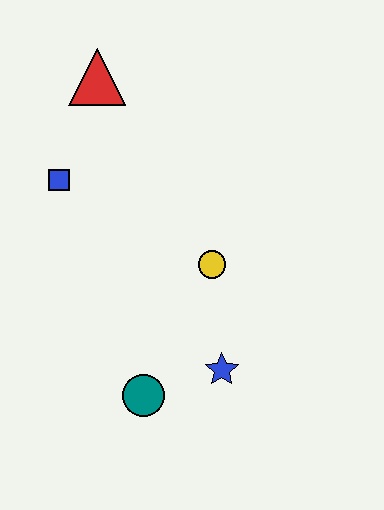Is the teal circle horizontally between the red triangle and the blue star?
Yes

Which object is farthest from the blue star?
The red triangle is farthest from the blue star.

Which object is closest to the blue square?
The red triangle is closest to the blue square.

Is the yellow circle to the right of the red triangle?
Yes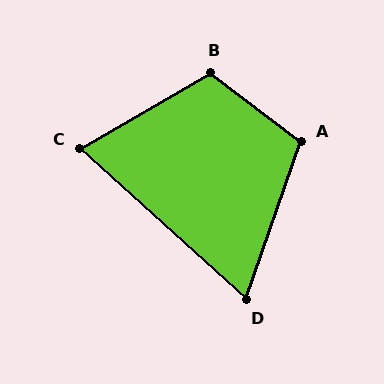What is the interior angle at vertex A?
Approximately 108 degrees (obtuse).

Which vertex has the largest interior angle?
B, at approximately 113 degrees.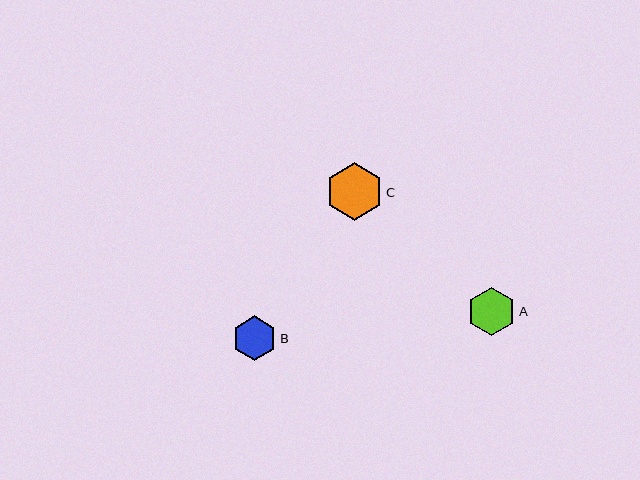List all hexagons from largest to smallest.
From largest to smallest: C, A, B.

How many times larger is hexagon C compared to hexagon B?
Hexagon C is approximately 1.3 times the size of hexagon B.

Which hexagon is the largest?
Hexagon C is the largest with a size of approximately 58 pixels.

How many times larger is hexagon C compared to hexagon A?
Hexagon C is approximately 1.2 times the size of hexagon A.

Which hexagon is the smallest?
Hexagon B is the smallest with a size of approximately 44 pixels.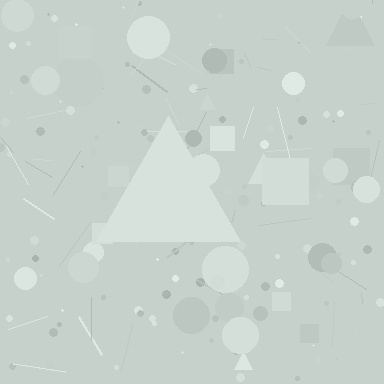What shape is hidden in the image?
A triangle is hidden in the image.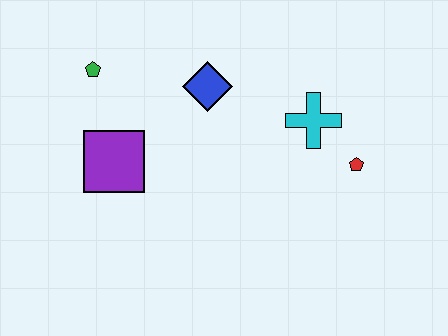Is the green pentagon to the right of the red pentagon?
No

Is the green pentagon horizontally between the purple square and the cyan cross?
No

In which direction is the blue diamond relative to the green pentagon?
The blue diamond is to the right of the green pentagon.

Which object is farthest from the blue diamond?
The red pentagon is farthest from the blue diamond.